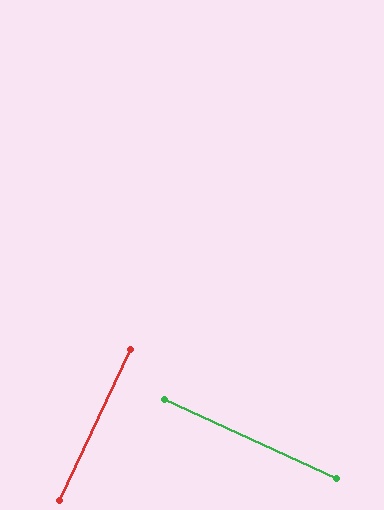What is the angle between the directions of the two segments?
Approximately 90 degrees.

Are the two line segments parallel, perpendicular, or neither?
Perpendicular — they meet at approximately 90°.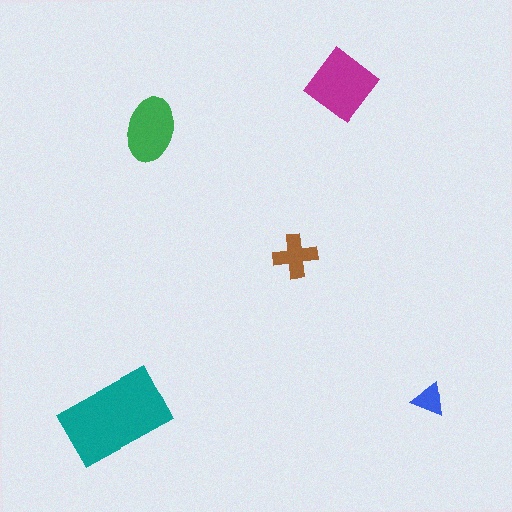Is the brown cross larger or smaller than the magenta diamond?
Smaller.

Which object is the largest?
The teal rectangle.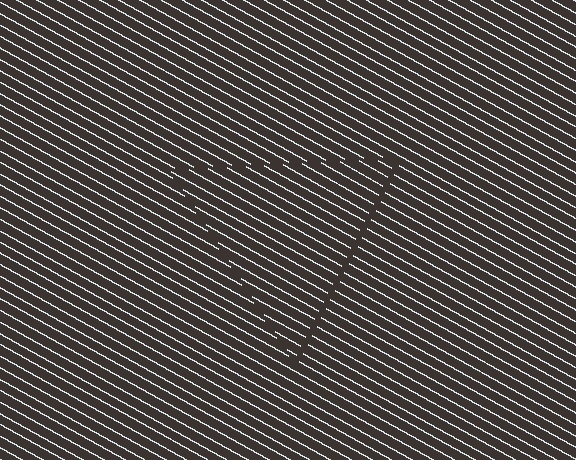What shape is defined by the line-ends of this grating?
An illusory triangle. The interior of the shape contains the same grating, shifted by half a period — the contour is defined by the phase discontinuity where line-ends from the inner and outer gratings abut.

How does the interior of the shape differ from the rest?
The interior of the shape contains the same grating, shifted by half a period — the contour is defined by the phase discontinuity where line-ends from the inner and outer gratings abut.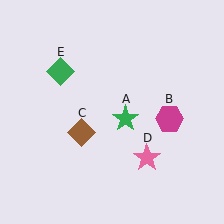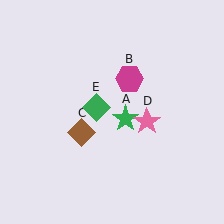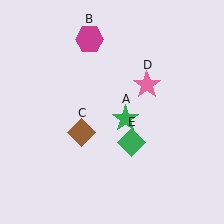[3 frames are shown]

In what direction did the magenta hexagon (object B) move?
The magenta hexagon (object B) moved up and to the left.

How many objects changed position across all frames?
3 objects changed position: magenta hexagon (object B), pink star (object D), green diamond (object E).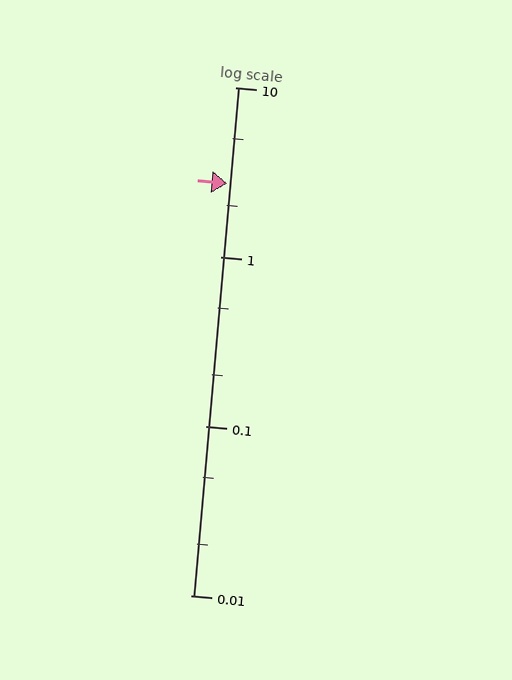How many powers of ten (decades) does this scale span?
The scale spans 3 decades, from 0.01 to 10.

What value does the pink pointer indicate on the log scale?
The pointer indicates approximately 2.7.